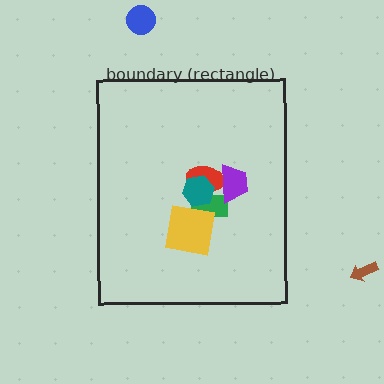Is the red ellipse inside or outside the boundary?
Inside.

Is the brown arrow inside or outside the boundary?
Outside.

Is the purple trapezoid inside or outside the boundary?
Inside.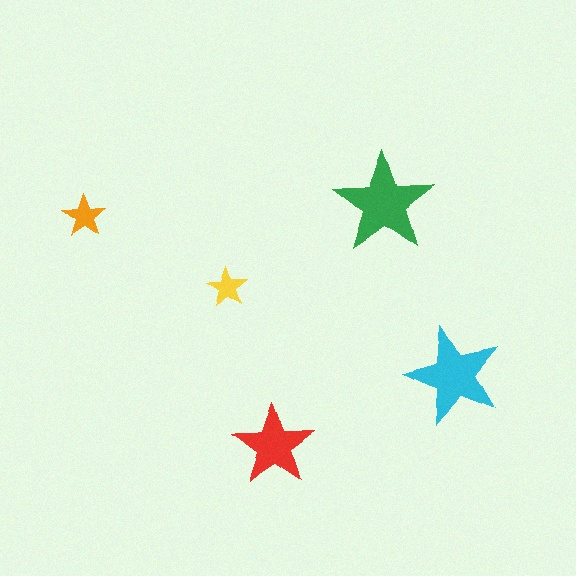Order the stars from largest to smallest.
the green one, the cyan one, the red one, the orange one, the yellow one.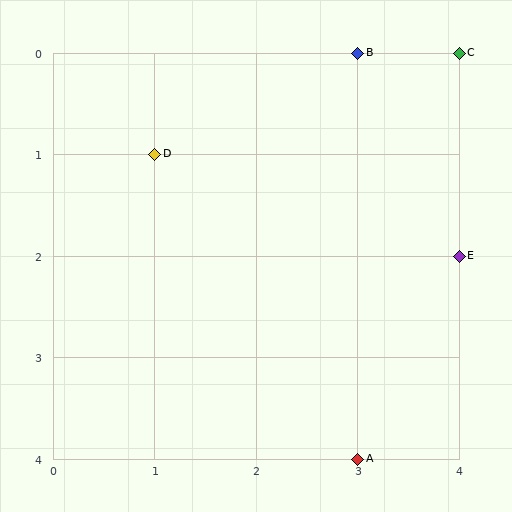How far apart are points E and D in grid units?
Points E and D are 3 columns and 1 row apart (about 3.2 grid units diagonally).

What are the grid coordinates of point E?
Point E is at grid coordinates (4, 2).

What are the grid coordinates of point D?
Point D is at grid coordinates (1, 1).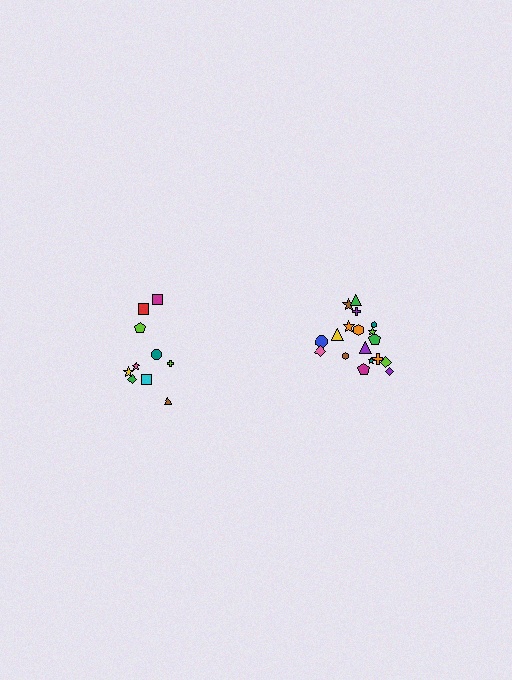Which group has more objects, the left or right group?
The right group.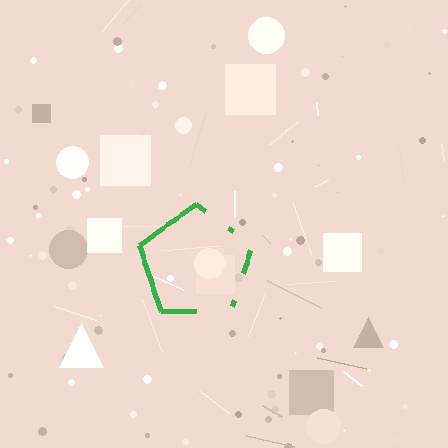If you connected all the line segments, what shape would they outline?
They would outline a pentagon.